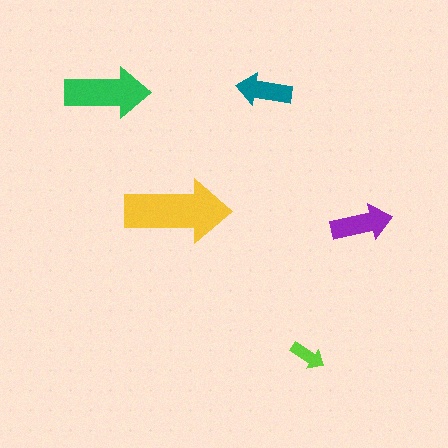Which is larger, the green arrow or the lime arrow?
The green one.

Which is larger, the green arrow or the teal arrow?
The green one.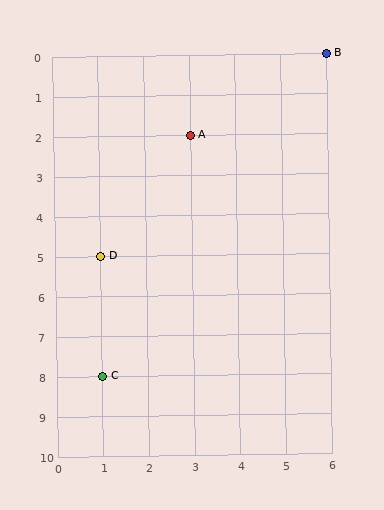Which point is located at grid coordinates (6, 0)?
Point B is at (6, 0).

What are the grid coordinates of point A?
Point A is at grid coordinates (3, 2).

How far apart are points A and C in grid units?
Points A and C are 2 columns and 6 rows apart (about 6.3 grid units diagonally).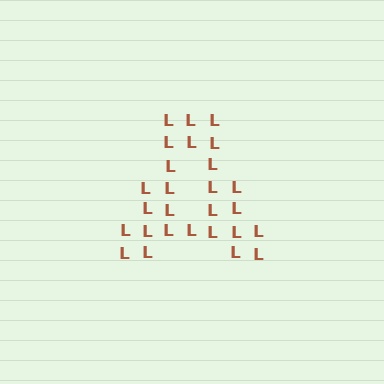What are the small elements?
The small elements are letter L's.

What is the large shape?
The large shape is the letter A.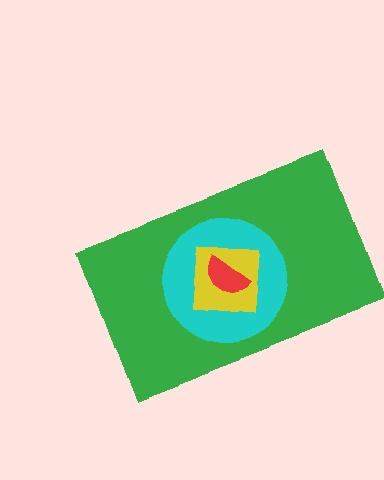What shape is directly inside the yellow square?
The red semicircle.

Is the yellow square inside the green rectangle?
Yes.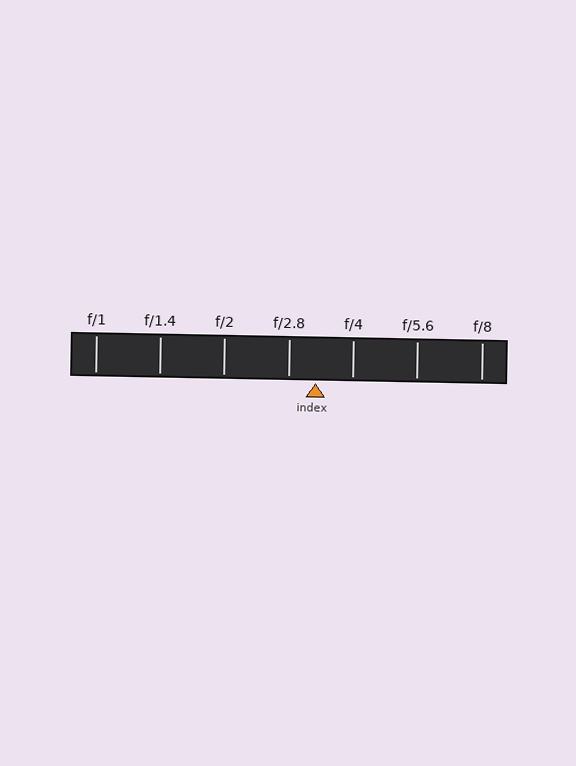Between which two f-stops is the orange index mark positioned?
The index mark is between f/2.8 and f/4.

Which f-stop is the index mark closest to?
The index mark is closest to f/2.8.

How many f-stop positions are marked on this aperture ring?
There are 7 f-stop positions marked.